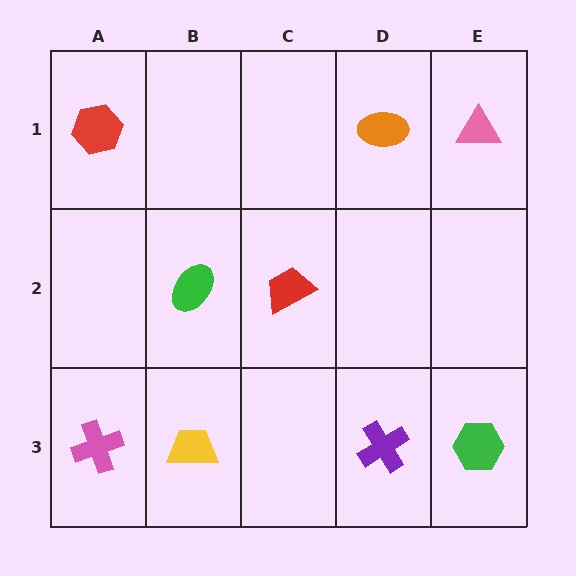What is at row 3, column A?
A pink cross.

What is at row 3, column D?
A purple cross.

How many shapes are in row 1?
3 shapes.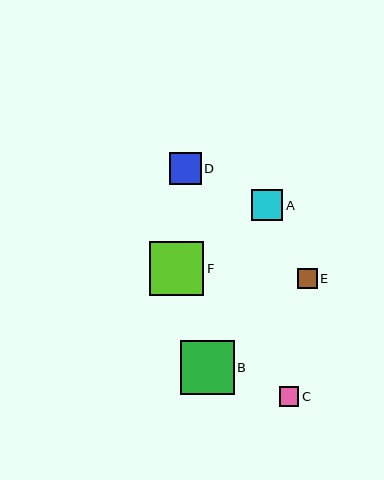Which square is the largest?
Square F is the largest with a size of approximately 54 pixels.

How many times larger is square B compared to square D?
Square B is approximately 1.7 times the size of square D.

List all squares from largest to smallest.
From largest to smallest: F, B, D, A, E, C.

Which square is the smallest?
Square C is the smallest with a size of approximately 20 pixels.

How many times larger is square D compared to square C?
Square D is approximately 1.6 times the size of square C.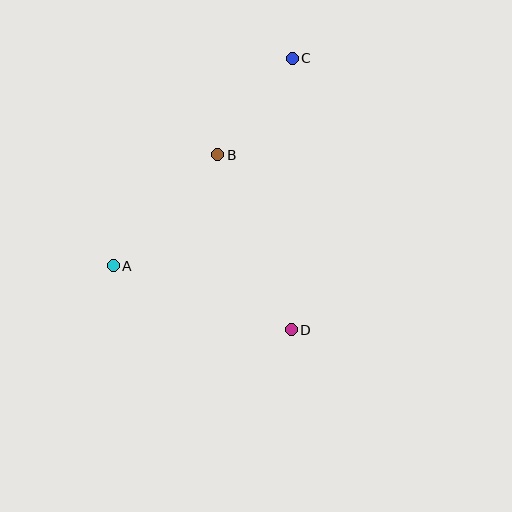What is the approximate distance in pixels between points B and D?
The distance between B and D is approximately 189 pixels.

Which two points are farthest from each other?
Points A and C are farthest from each other.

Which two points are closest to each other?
Points B and C are closest to each other.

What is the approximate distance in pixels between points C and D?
The distance between C and D is approximately 271 pixels.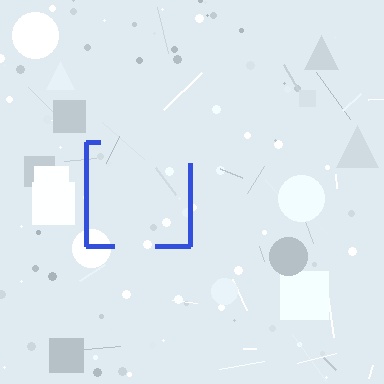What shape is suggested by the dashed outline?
The dashed outline suggests a square.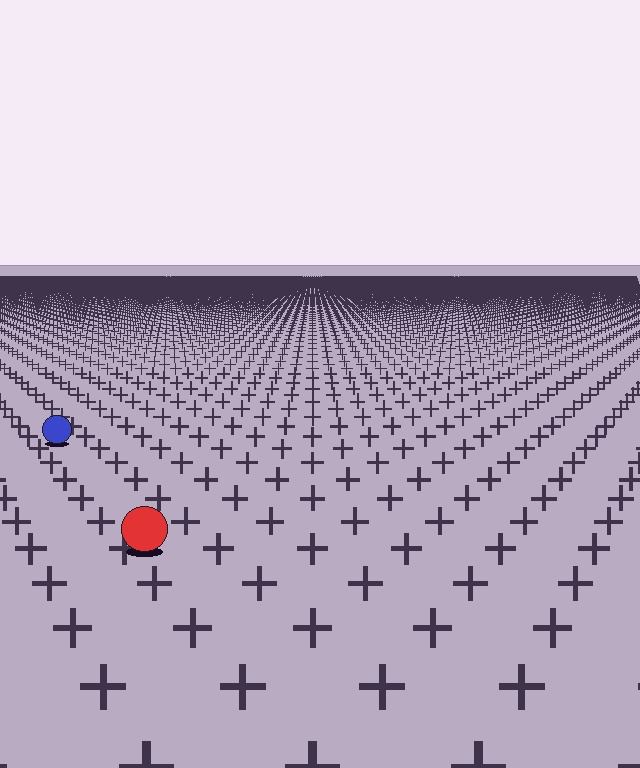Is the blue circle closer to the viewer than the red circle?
No. The red circle is closer — you can tell from the texture gradient: the ground texture is coarser near it.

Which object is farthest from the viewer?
The blue circle is farthest from the viewer. It appears smaller and the ground texture around it is denser.